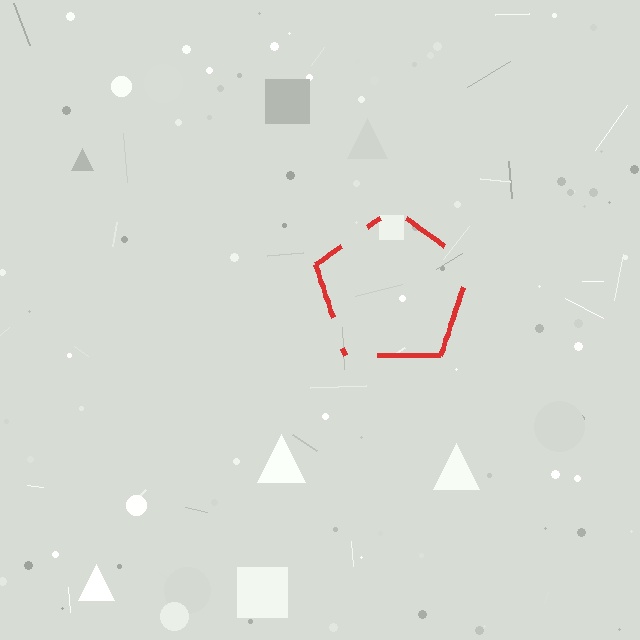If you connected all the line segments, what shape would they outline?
They would outline a pentagon.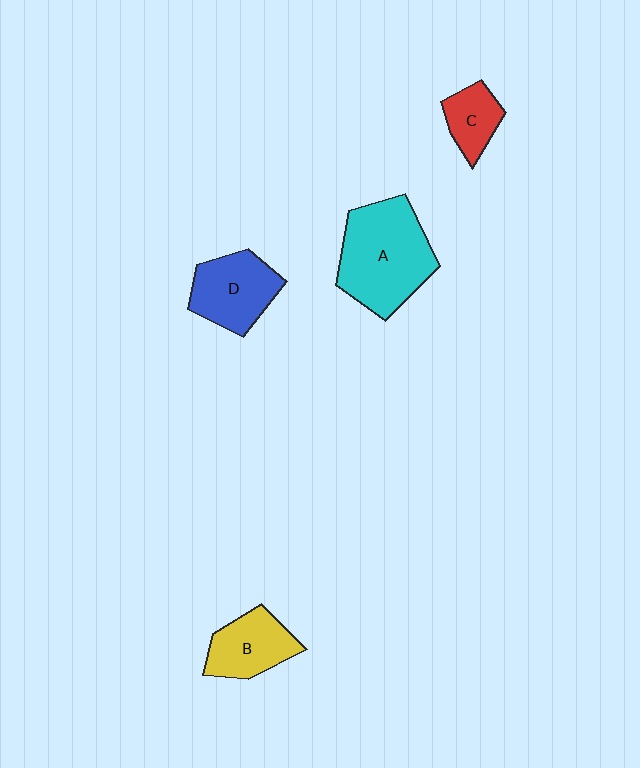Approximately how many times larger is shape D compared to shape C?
Approximately 1.7 times.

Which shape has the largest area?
Shape A (cyan).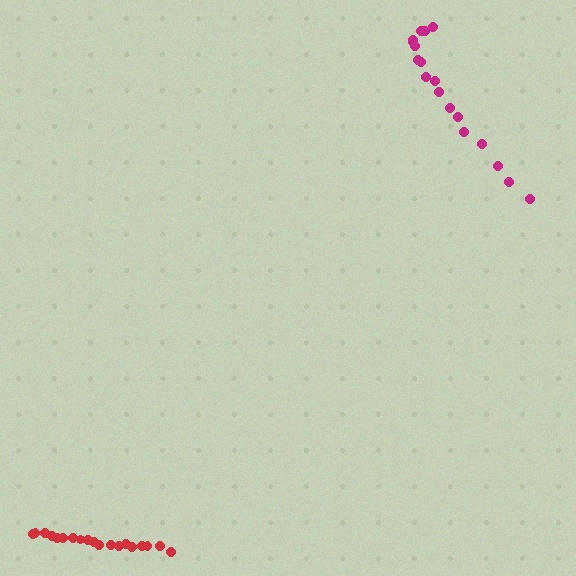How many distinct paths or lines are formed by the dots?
There are 2 distinct paths.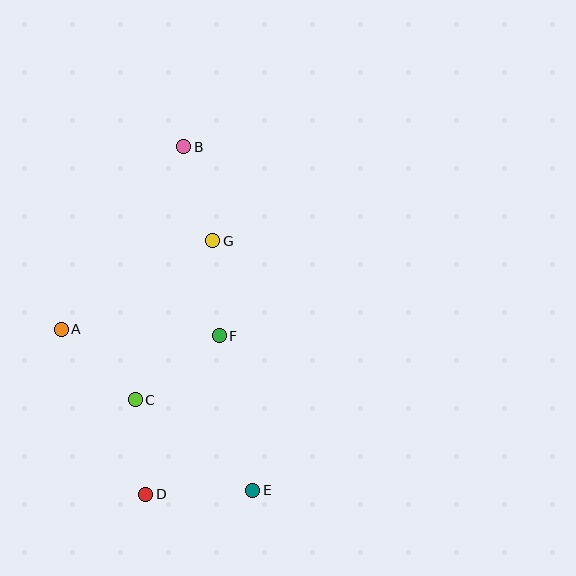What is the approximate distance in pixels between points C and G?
The distance between C and G is approximately 177 pixels.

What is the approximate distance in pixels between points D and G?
The distance between D and G is approximately 262 pixels.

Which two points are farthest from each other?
Points B and E are farthest from each other.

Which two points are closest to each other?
Points C and D are closest to each other.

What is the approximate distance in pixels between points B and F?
The distance between B and F is approximately 193 pixels.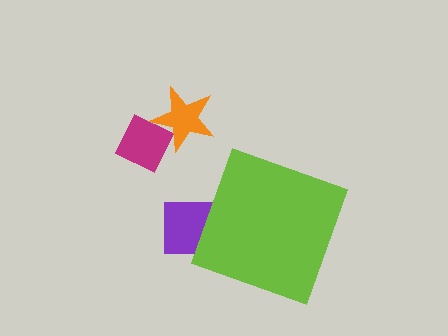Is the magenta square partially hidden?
No, the magenta square is fully visible.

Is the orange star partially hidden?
No, the orange star is fully visible.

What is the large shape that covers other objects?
A lime diamond.